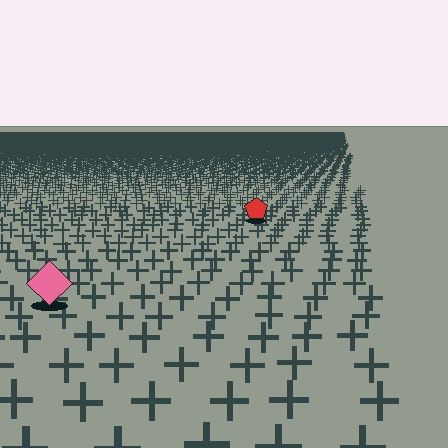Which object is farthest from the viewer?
The red pentagon is farthest from the viewer. It appears smaller and the ground texture around it is denser.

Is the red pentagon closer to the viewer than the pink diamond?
No. The pink diamond is closer — you can tell from the texture gradient: the ground texture is coarser near it.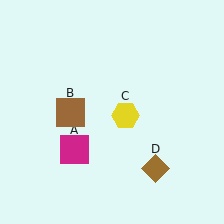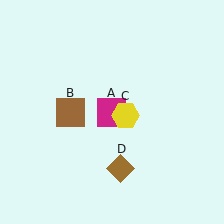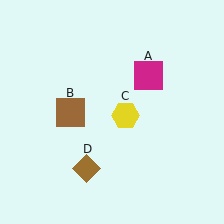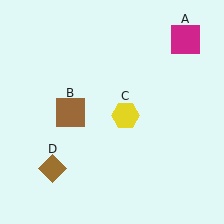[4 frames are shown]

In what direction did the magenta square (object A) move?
The magenta square (object A) moved up and to the right.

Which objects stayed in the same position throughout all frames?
Brown square (object B) and yellow hexagon (object C) remained stationary.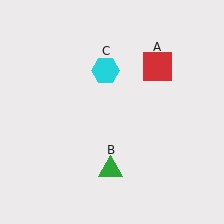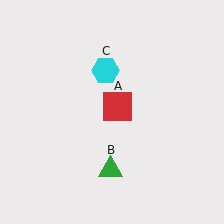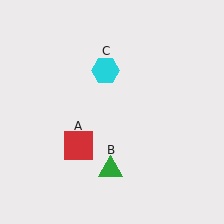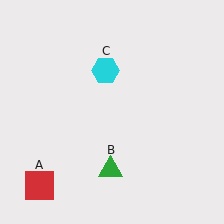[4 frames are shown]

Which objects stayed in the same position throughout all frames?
Green triangle (object B) and cyan hexagon (object C) remained stationary.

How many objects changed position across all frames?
1 object changed position: red square (object A).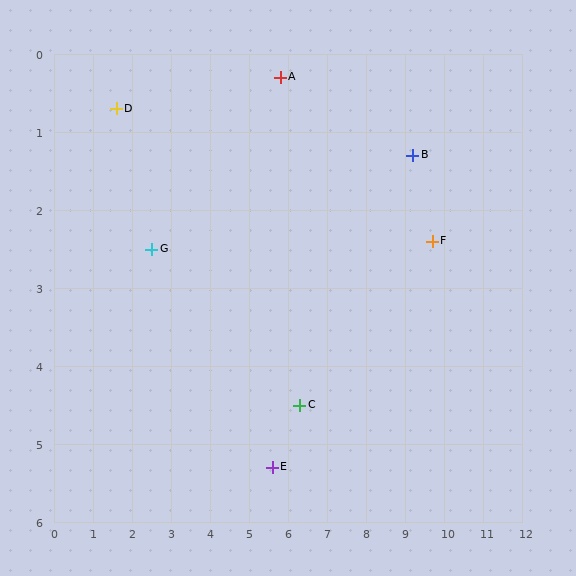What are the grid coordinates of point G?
Point G is at approximately (2.5, 2.5).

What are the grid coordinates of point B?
Point B is at approximately (9.2, 1.3).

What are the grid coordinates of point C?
Point C is at approximately (6.3, 4.5).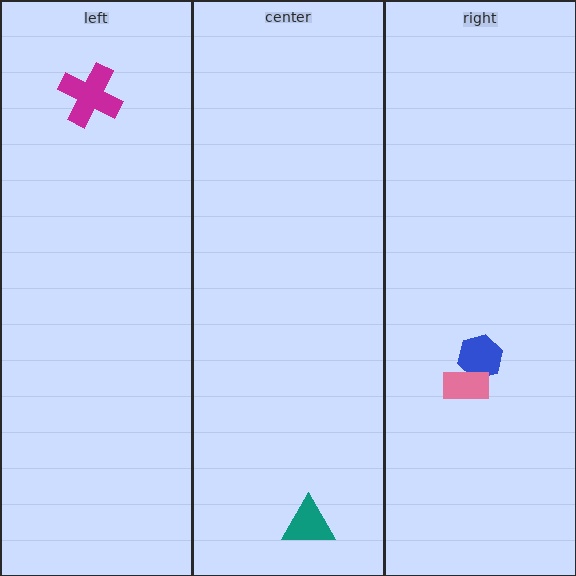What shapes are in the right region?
The blue hexagon, the pink rectangle.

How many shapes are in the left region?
1.